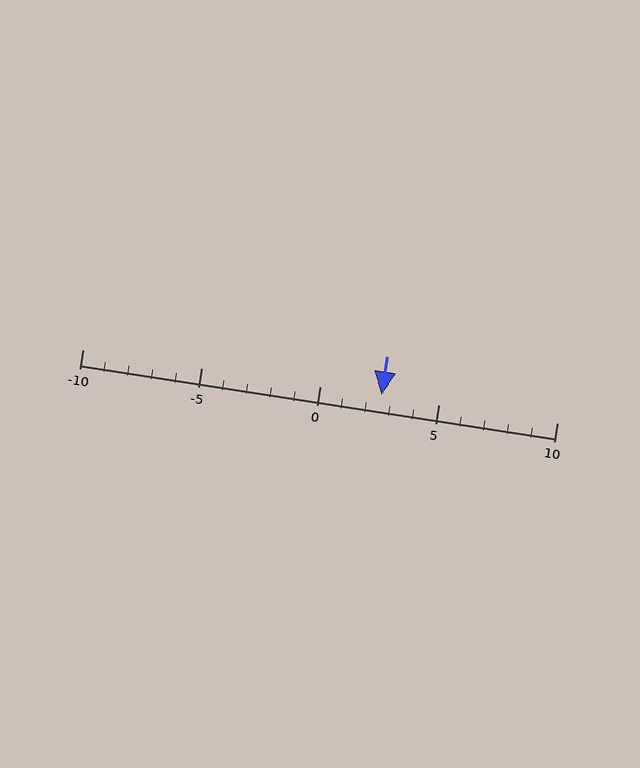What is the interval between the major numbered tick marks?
The major tick marks are spaced 5 units apart.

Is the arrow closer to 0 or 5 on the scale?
The arrow is closer to 5.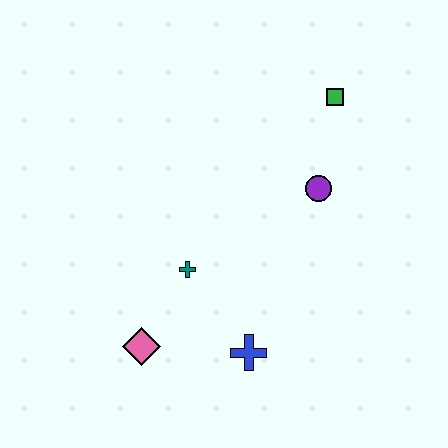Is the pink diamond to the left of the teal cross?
Yes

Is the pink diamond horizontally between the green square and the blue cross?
No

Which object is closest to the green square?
The purple circle is closest to the green square.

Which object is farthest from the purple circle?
The pink diamond is farthest from the purple circle.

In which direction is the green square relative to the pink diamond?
The green square is above the pink diamond.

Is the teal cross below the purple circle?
Yes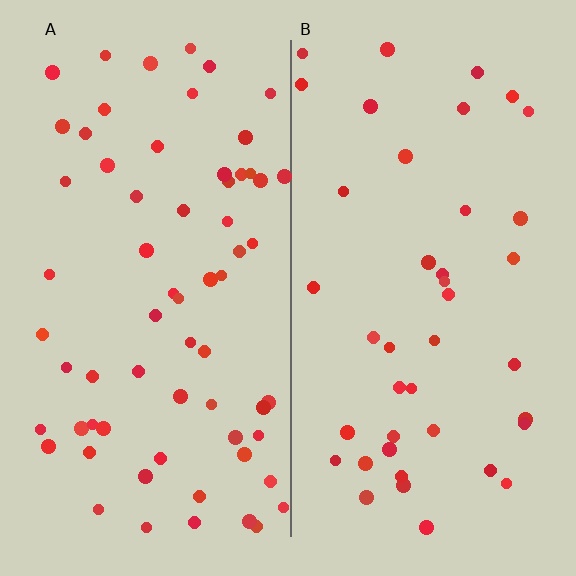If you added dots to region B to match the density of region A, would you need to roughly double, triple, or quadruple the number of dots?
Approximately double.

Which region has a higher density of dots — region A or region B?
A (the left).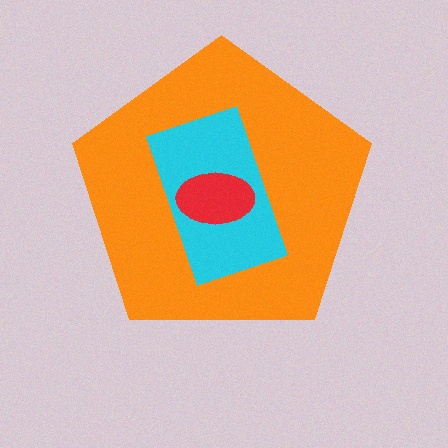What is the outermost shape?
The orange pentagon.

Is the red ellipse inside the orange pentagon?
Yes.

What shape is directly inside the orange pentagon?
The cyan rectangle.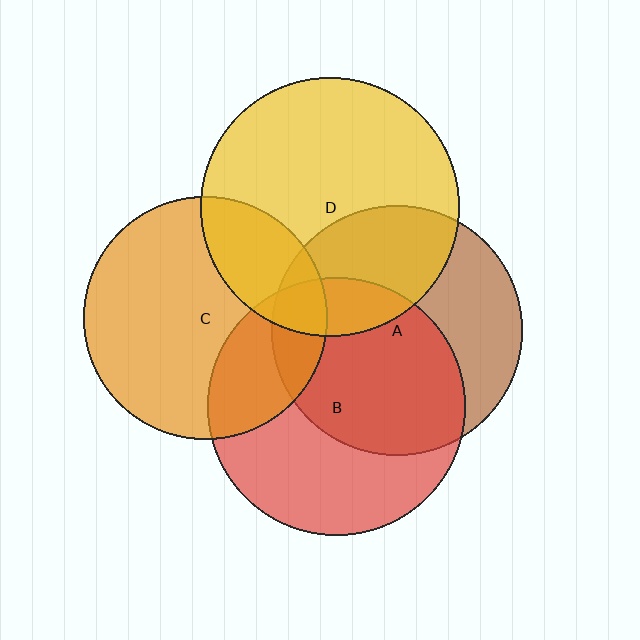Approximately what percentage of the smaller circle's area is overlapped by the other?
Approximately 10%.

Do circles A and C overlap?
Yes.